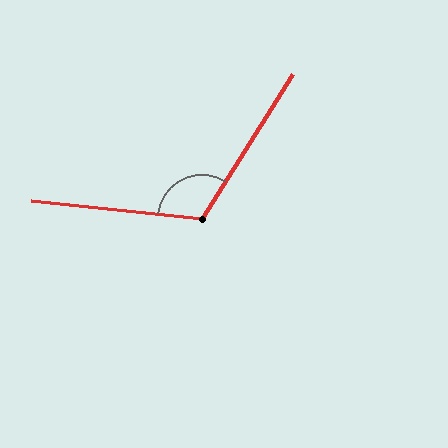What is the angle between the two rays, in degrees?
Approximately 116 degrees.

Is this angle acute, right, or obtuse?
It is obtuse.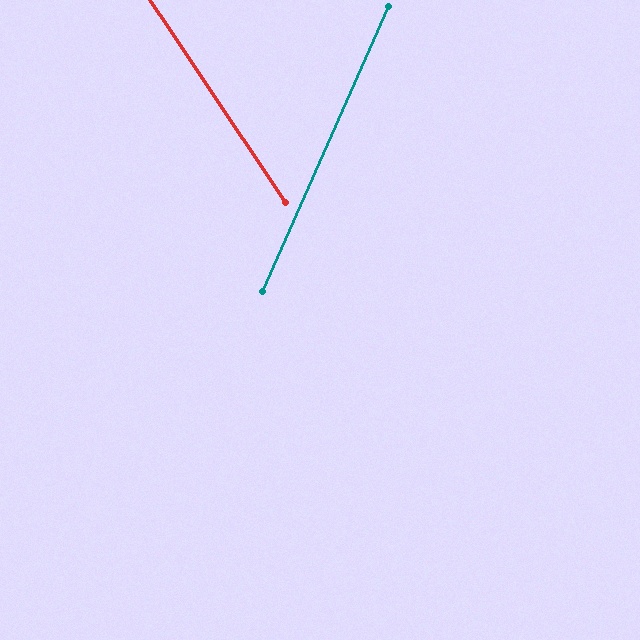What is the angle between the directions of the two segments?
Approximately 58 degrees.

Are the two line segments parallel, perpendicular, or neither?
Neither parallel nor perpendicular — they differ by about 58°.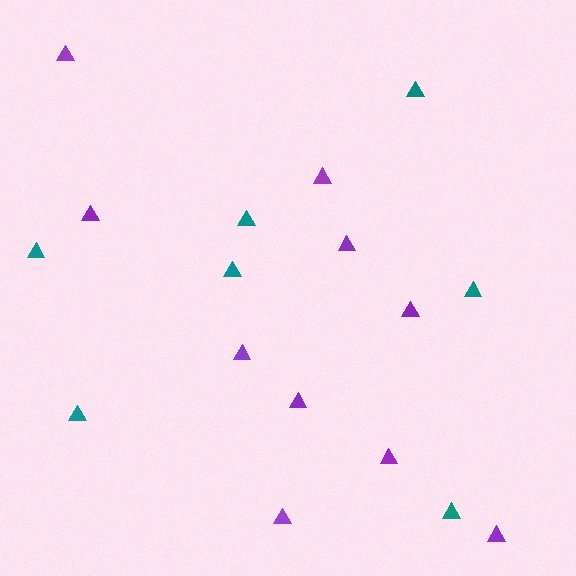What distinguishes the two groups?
There are 2 groups: one group of teal triangles (7) and one group of purple triangles (10).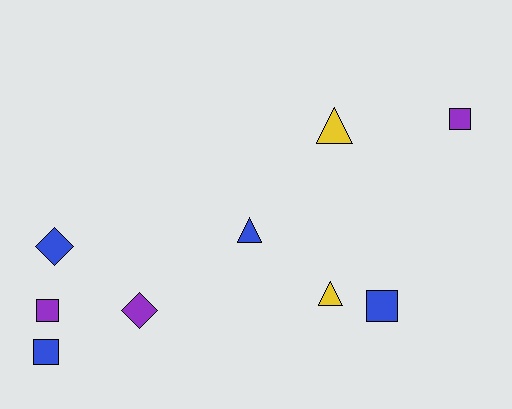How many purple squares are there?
There are 2 purple squares.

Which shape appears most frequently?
Square, with 4 objects.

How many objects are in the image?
There are 9 objects.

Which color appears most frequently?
Blue, with 4 objects.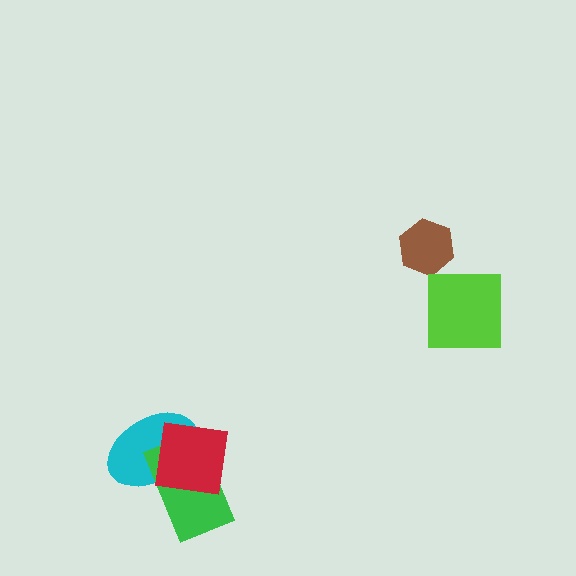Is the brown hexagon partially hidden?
No, no other shape covers it.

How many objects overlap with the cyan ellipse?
2 objects overlap with the cyan ellipse.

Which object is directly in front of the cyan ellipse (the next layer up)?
The green rectangle is directly in front of the cyan ellipse.